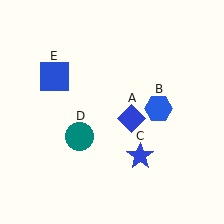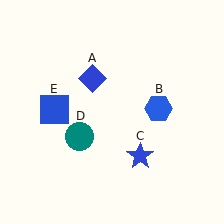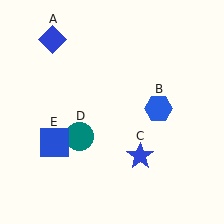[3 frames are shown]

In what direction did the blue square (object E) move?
The blue square (object E) moved down.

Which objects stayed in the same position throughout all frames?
Blue hexagon (object B) and blue star (object C) and teal circle (object D) remained stationary.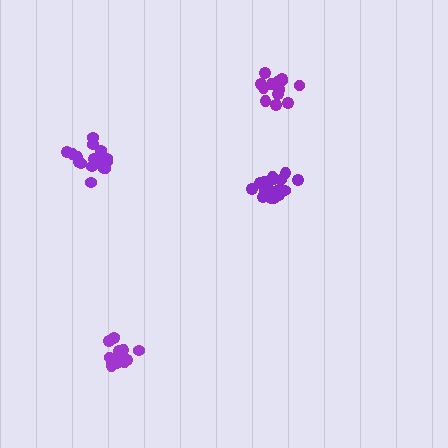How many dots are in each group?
Group 1: 13 dots, Group 2: 19 dots, Group 3: 15 dots, Group 4: 18 dots (65 total).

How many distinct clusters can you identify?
There are 4 distinct clusters.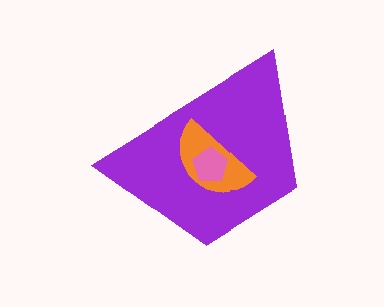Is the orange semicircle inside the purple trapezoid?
Yes.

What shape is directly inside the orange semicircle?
The pink pentagon.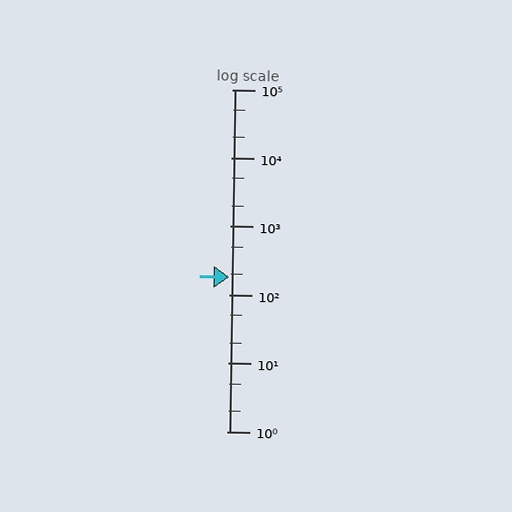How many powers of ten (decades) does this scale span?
The scale spans 5 decades, from 1 to 100000.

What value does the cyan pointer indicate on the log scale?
The pointer indicates approximately 180.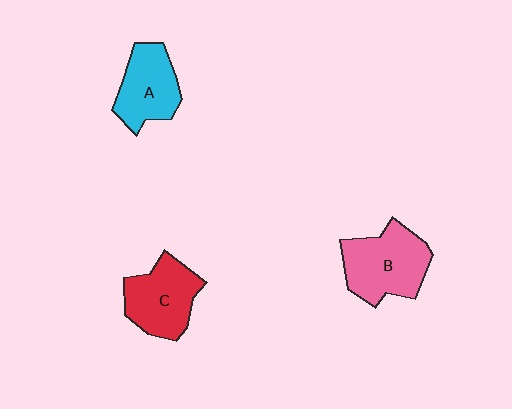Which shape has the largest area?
Shape B (pink).